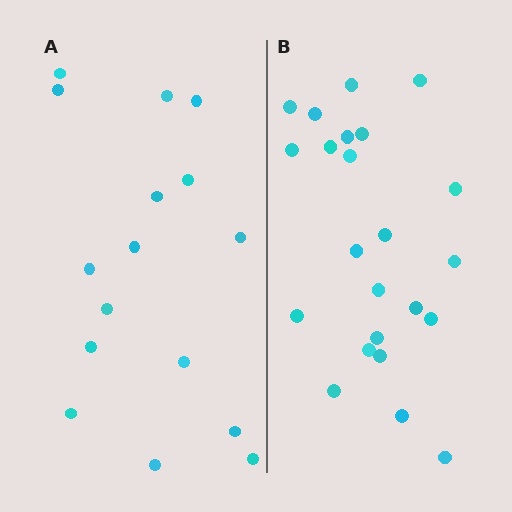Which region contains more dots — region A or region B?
Region B (the right region) has more dots.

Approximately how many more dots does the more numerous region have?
Region B has roughly 8 or so more dots than region A.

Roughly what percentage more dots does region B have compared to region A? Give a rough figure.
About 45% more.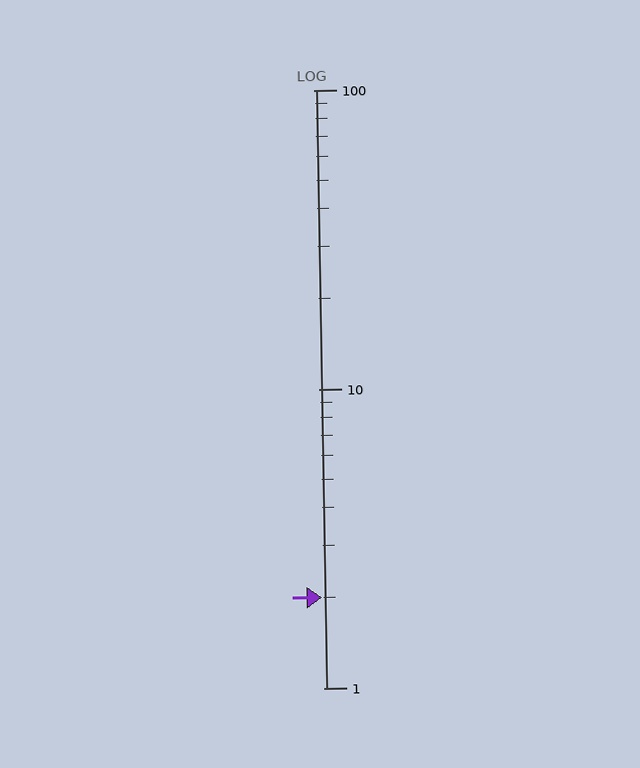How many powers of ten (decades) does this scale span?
The scale spans 2 decades, from 1 to 100.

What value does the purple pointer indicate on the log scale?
The pointer indicates approximately 2.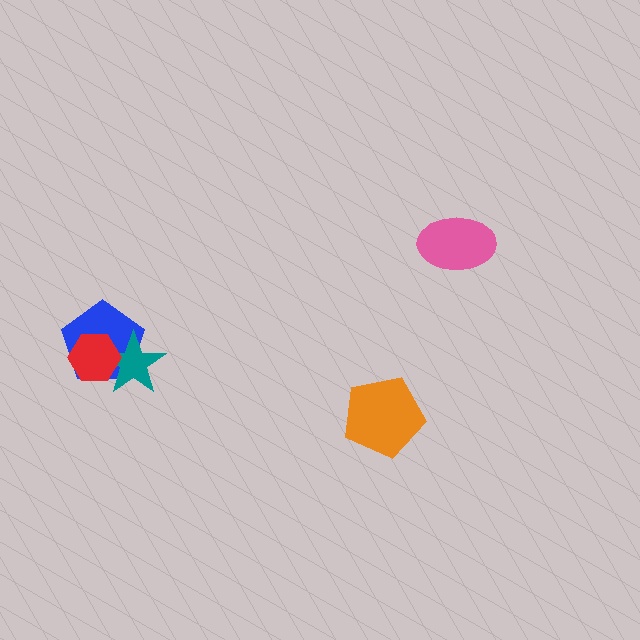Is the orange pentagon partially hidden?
No, no other shape covers it.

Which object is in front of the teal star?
The red hexagon is in front of the teal star.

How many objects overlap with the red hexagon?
2 objects overlap with the red hexagon.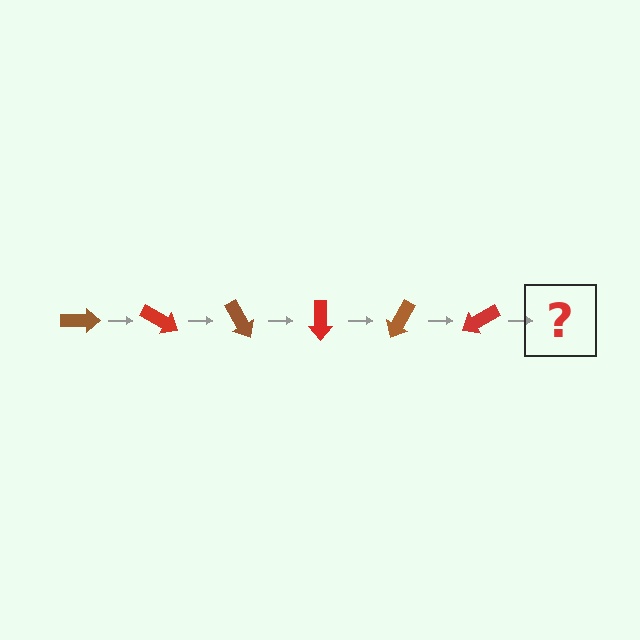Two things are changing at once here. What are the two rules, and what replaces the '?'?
The two rules are that it rotates 30 degrees each step and the color cycles through brown and red. The '?' should be a brown arrow, rotated 180 degrees from the start.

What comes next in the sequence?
The next element should be a brown arrow, rotated 180 degrees from the start.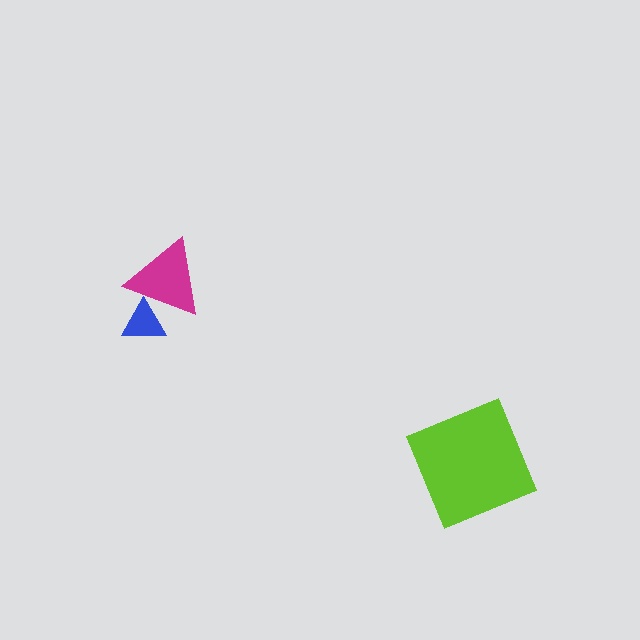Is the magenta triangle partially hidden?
No, no other shape covers it.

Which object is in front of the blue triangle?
The magenta triangle is in front of the blue triangle.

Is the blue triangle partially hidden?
Yes, it is partially covered by another shape.